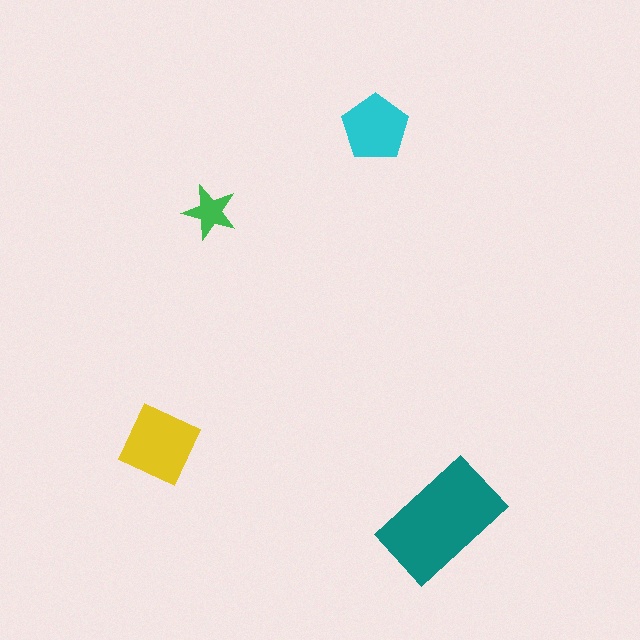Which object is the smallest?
The green star.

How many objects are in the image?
There are 4 objects in the image.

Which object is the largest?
The teal rectangle.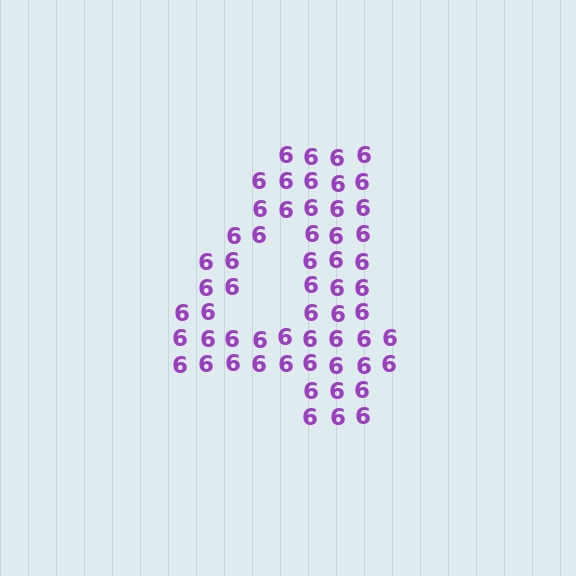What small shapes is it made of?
It is made of small digit 6's.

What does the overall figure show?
The overall figure shows the digit 4.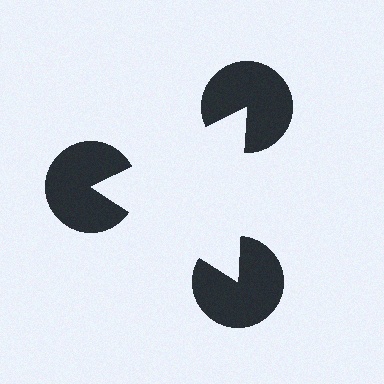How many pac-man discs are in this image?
There are 3 — one at each vertex of the illusory triangle.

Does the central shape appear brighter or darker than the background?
It typically appears slightly brighter than the background, even though no actual brightness change is drawn.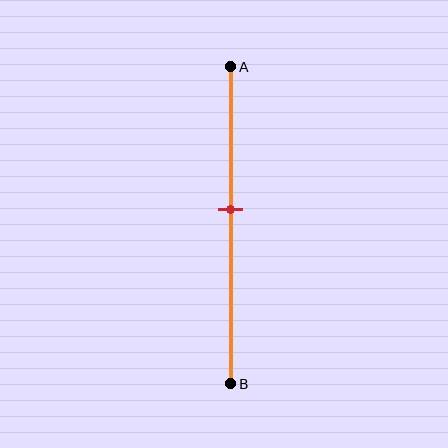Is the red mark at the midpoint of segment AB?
No, the mark is at about 45% from A, not at the 50% midpoint.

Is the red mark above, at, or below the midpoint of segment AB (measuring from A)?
The red mark is above the midpoint of segment AB.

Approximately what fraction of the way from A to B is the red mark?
The red mark is approximately 45% of the way from A to B.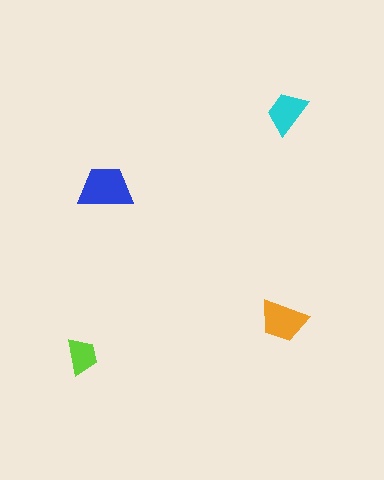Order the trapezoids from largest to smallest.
the blue one, the orange one, the cyan one, the lime one.